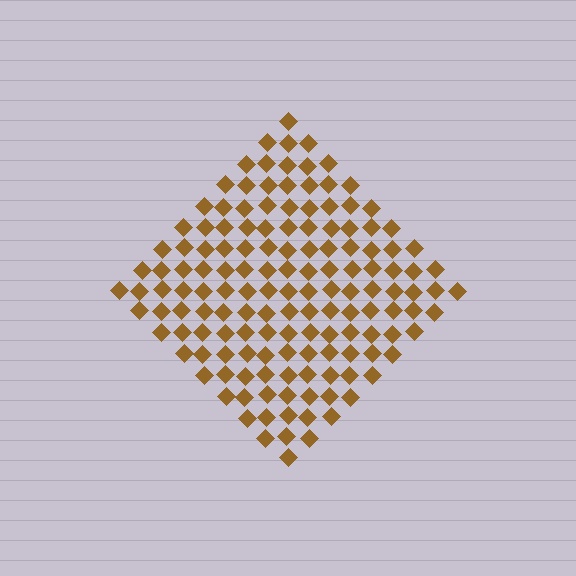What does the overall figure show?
The overall figure shows a diamond.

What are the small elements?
The small elements are diamonds.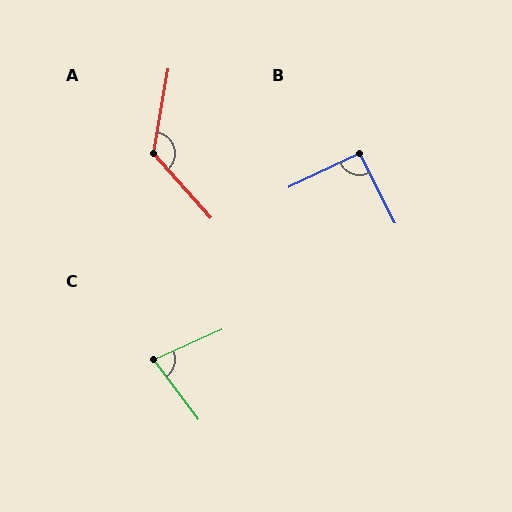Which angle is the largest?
A, at approximately 128 degrees.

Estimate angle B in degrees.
Approximately 92 degrees.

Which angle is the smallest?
C, at approximately 77 degrees.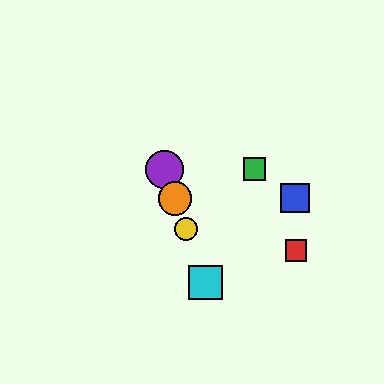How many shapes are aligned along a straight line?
4 shapes (the yellow circle, the purple circle, the orange circle, the cyan square) are aligned along a straight line.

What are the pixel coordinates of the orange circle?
The orange circle is at (175, 198).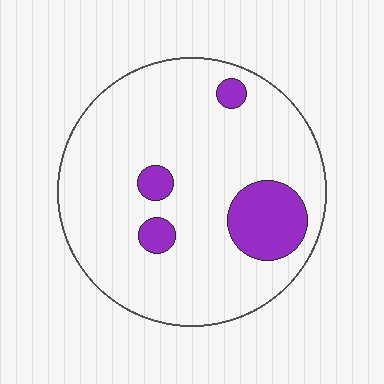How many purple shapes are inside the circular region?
4.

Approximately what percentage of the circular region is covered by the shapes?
Approximately 15%.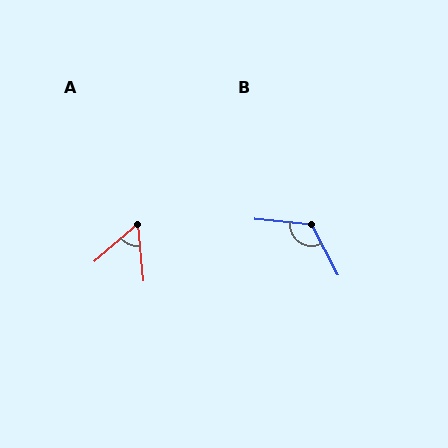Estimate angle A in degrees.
Approximately 55 degrees.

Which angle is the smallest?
A, at approximately 55 degrees.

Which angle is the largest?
B, at approximately 123 degrees.